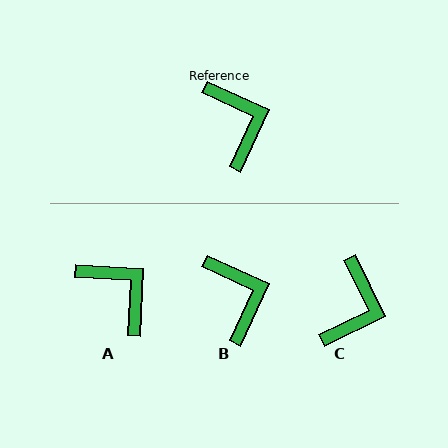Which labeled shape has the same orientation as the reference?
B.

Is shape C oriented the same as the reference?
No, it is off by about 39 degrees.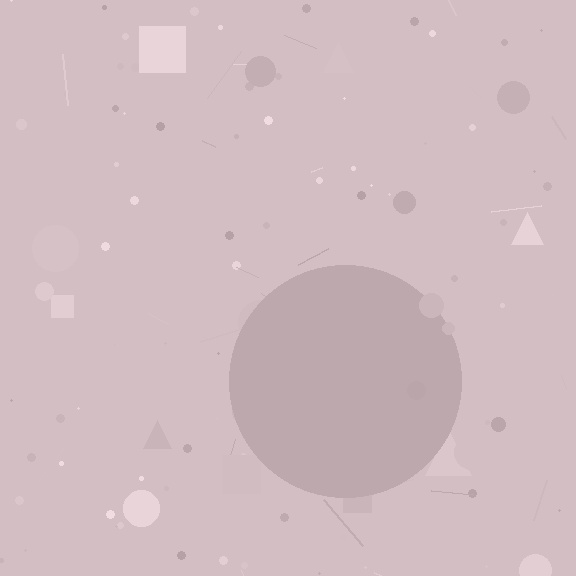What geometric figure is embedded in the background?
A circle is embedded in the background.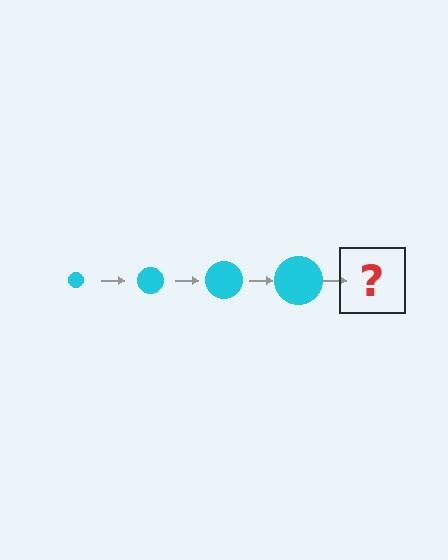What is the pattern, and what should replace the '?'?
The pattern is that the circle gets progressively larger each step. The '?' should be a cyan circle, larger than the previous one.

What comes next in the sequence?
The next element should be a cyan circle, larger than the previous one.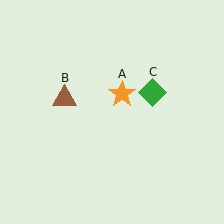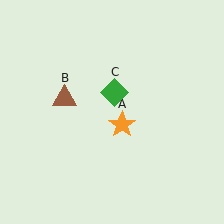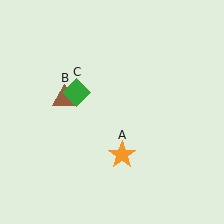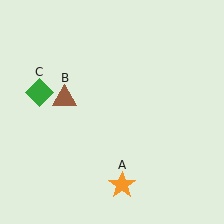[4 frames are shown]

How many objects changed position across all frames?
2 objects changed position: orange star (object A), green diamond (object C).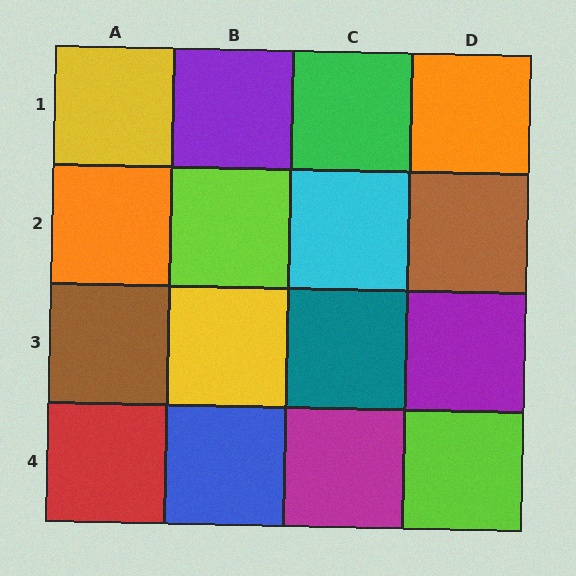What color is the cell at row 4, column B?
Blue.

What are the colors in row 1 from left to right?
Yellow, purple, green, orange.